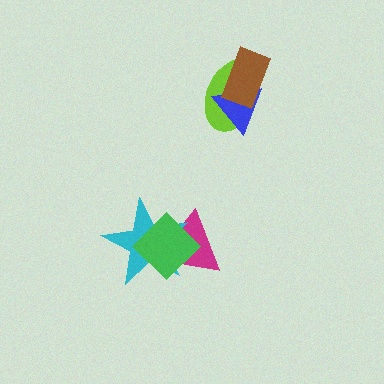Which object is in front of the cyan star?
The green diamond is in front of the cyan star.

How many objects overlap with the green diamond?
2 objects overlap with the green diamond.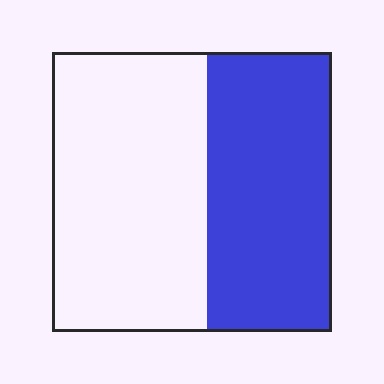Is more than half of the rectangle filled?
No.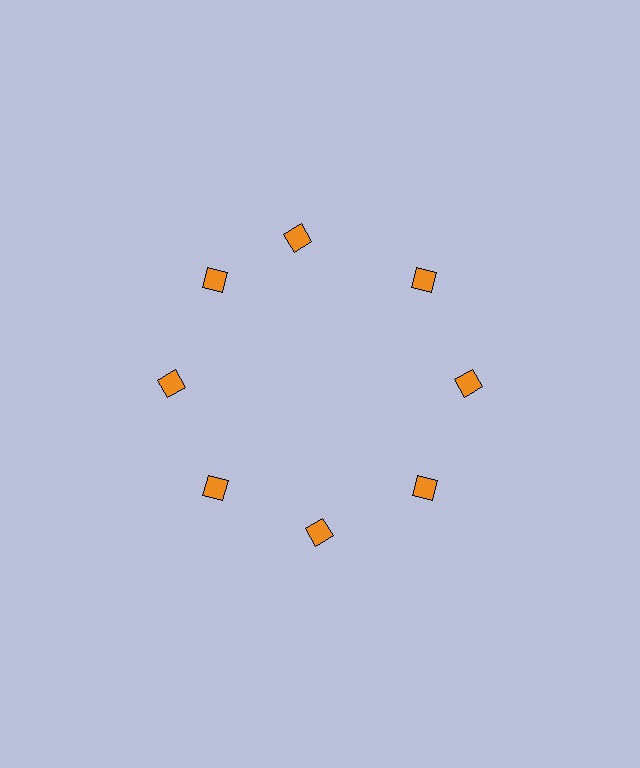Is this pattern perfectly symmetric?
No. The 8 orange squares are arranged in a ring, but one element near the 12 o'clock position is rotated out of alignment along the ring, breaking the 8-fold rotational symmetry.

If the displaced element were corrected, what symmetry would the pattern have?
It would have 8-fold rotational symmetry — the pattern would map onto itself every 45 degrees.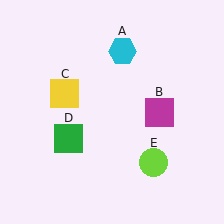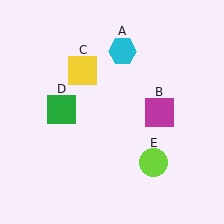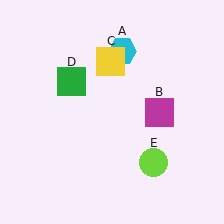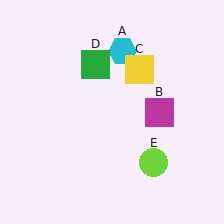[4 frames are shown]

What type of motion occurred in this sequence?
The yellow square (object C), green square (object D) rotated clockwise around the center of the scene.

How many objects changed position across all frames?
2 objects changed position: yellow square (object C), green square (object D).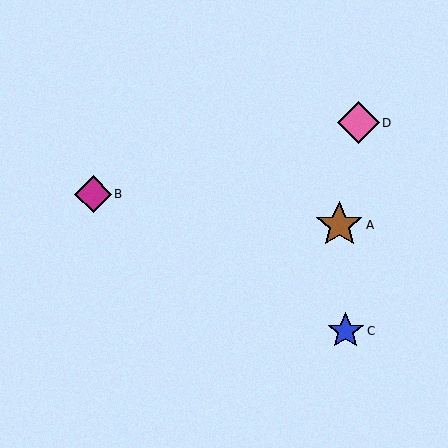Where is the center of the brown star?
The center of the brown star is at (339, 225).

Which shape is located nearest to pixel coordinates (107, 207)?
The magenta diamond (labeled B) at (93, 194) is nearest to that location.